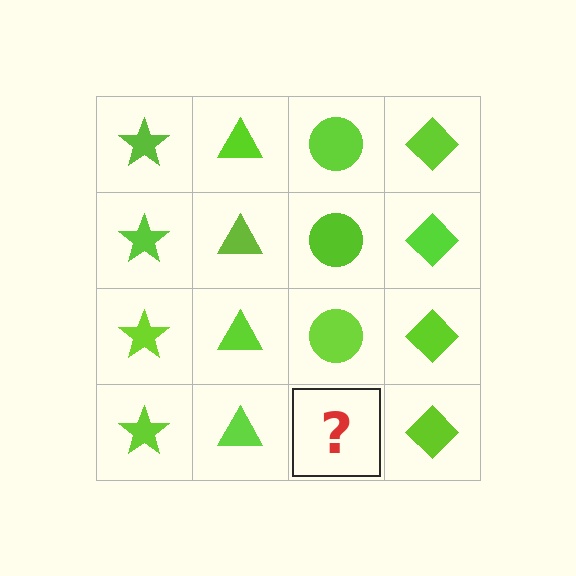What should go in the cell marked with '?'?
The missing cell should contain a lime circle.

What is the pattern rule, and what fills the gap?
The rule is that each column has a consistent shape. The gap should be filled with a lime circle.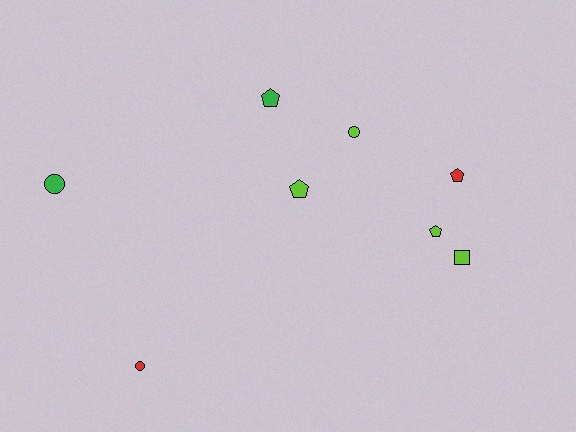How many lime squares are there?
There is 1 lime square.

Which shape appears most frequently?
Pentagon, with 4 objects.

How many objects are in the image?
There are 8 objects.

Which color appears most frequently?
Lime, with 4 objects.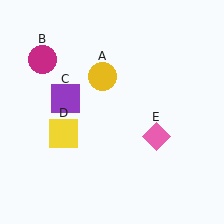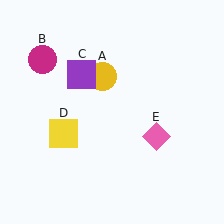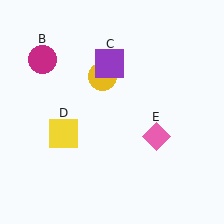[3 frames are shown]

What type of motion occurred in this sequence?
The purple square (object C) rotated clockwise around the center of the scene.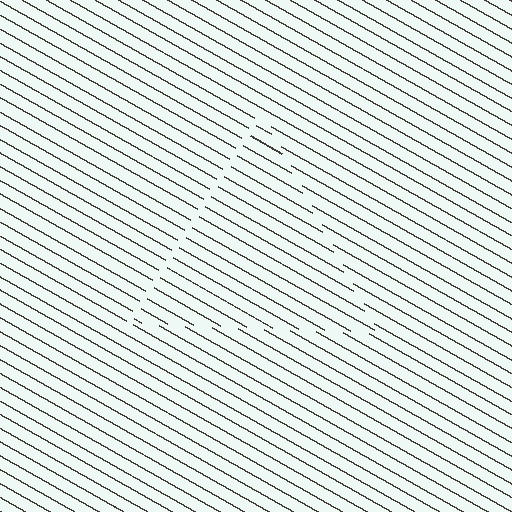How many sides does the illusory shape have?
3 sides — the line-ends trace a triangle.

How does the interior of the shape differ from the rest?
The interior of the shape contains the same grating, shifted by half a period — the contour is defined by the phase discontinuity where line-ends from the inner and outer gratings abut.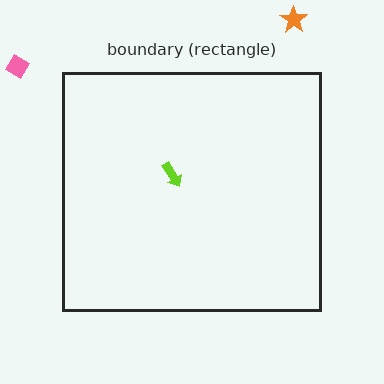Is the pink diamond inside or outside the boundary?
Outside.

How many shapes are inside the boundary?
1 inside, 2 outside.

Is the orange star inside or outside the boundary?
Outside.